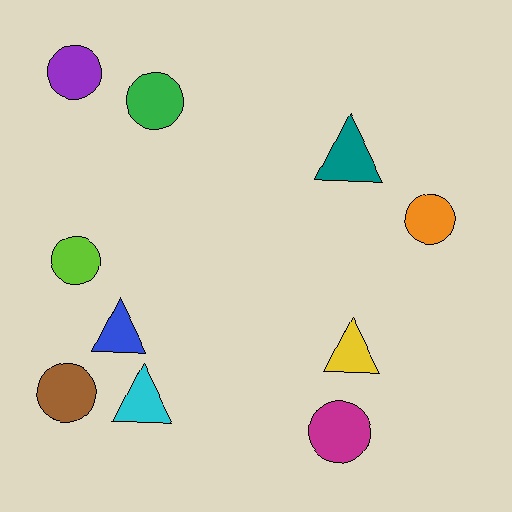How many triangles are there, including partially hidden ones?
There are 4 triangles.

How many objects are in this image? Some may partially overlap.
There are 10 objects.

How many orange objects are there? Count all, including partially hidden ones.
There is 1 orange object.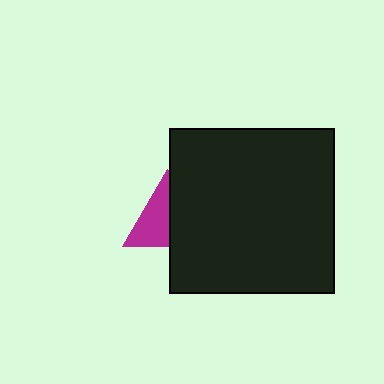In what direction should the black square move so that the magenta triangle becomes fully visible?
The black square should move right. That is the shortest direction to clear the overlap and leave the magenta triangle fully visible.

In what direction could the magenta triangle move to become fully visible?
The magenta triangle could move left. That would shift it out from behind the black square entirely.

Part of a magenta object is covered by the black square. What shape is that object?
It is a triangle.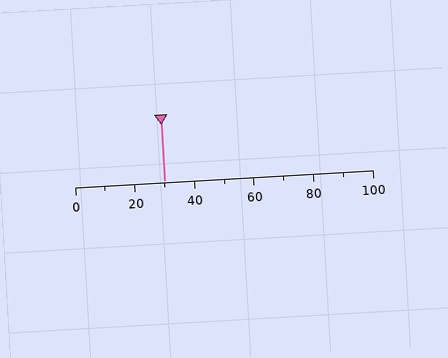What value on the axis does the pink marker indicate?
The marker indicates approximately 30.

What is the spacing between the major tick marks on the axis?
The major ticks are spaced 20 apart.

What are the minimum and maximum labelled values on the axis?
The axis runs from 0 to 100.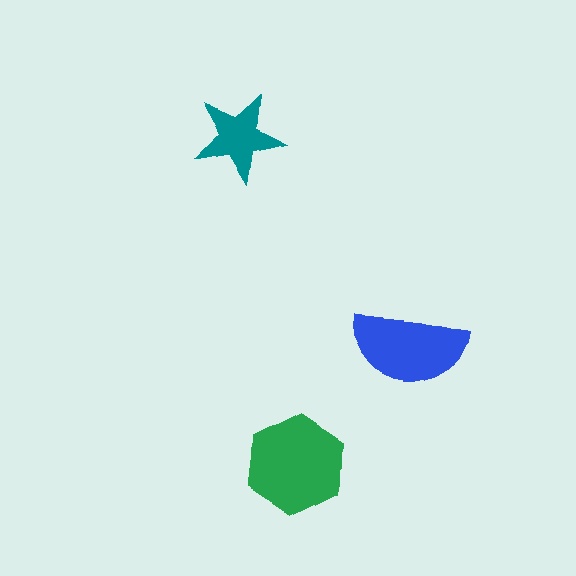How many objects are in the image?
There are 3 objects in the image.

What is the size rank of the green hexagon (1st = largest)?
1st.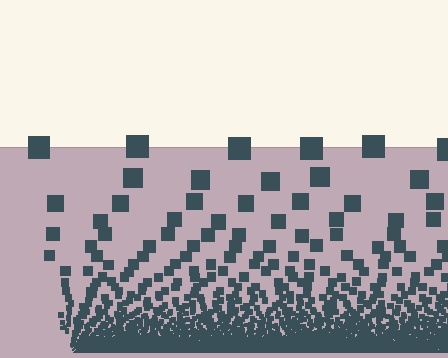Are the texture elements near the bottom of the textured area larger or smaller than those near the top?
Smaller. The gradient is inverted — elements near the bottom are smaller and denser.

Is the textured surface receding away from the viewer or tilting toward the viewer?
The surface appears to tilt toward the viewer. Texture elements get larger and sparser toward the top.